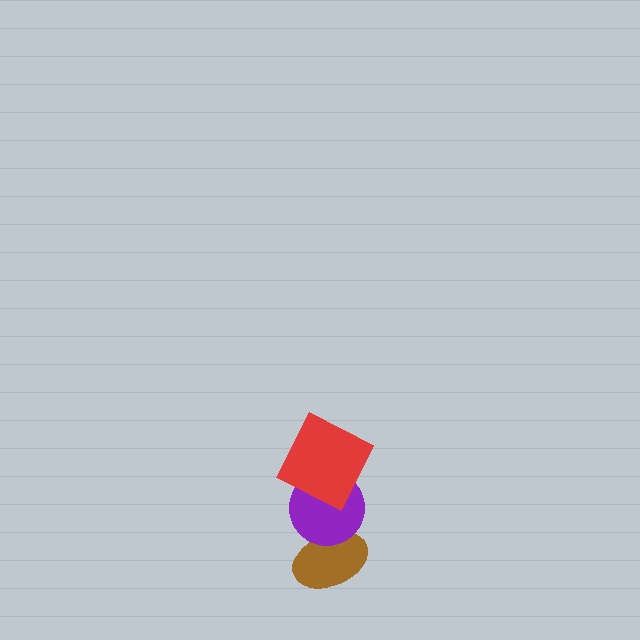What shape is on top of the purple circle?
The red square is on top of the purple circle.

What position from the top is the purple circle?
The purple circle is 2nd from the top.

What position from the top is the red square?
The red square is 1st from the top.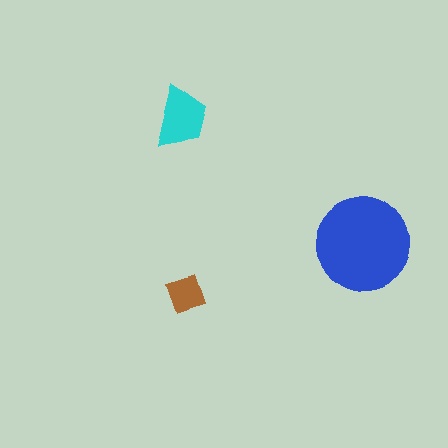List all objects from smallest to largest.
The brown diamond, the cyan trapezoid, the blue circle.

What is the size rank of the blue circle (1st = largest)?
1st.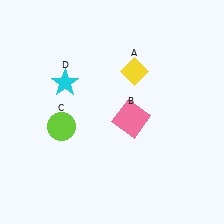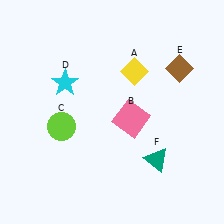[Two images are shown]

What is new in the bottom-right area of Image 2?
A teal triangle (F) was added in the bottom-right area of Image 2.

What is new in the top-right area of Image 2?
A brown diamond (E) was added in the top-right area of Image 2.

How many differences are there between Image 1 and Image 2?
There are 2 differences between the two images.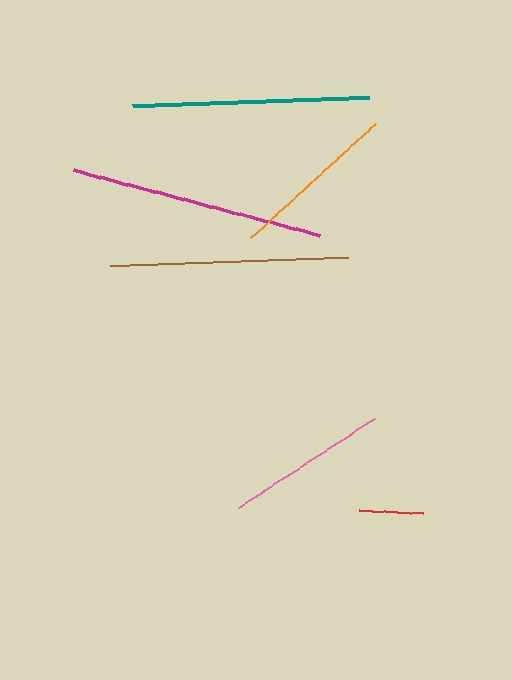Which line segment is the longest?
The magenta line is the longest at approximately 255 pixels.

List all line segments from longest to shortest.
From longest to shortest: magenta, brown, teal, orange, pink, red.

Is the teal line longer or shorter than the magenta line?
The magenta line is longer than the teal line.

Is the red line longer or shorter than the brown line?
The brown line is longer than the red line.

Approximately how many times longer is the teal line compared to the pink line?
The teal line is approximately 1.5 times the length of the pink line.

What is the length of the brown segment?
The brown segment is approximately 239 pixels long.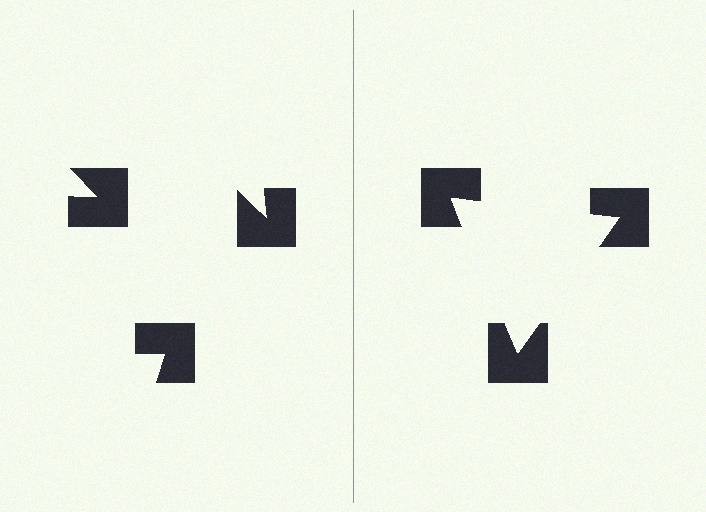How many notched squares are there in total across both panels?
6 — 3 on each side.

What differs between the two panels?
The notched squares are positioned identically on both sides; only the wedge orientations differ. On the right they align to a triangle; on the left they are misaligned.